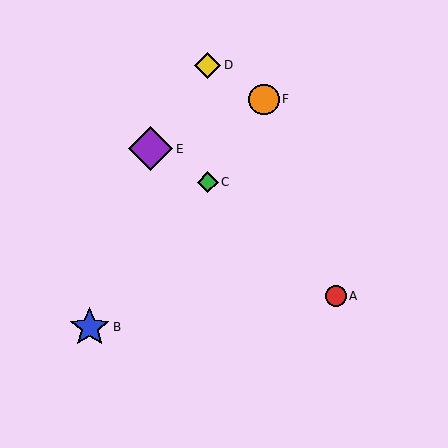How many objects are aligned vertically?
2 objects (C, D) are aligned vertically.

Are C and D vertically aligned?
Yes, both are at x≈208.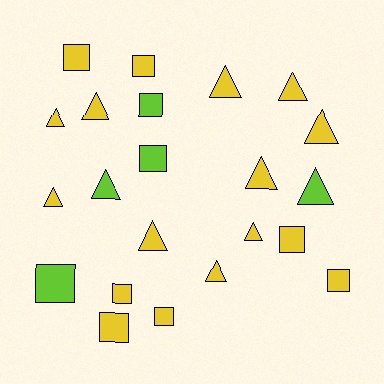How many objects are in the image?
There are 22 objects.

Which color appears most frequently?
Yellow, with 17 objects.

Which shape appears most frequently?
Triangle, with 12 objects.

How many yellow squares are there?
There are 7 yellow squares.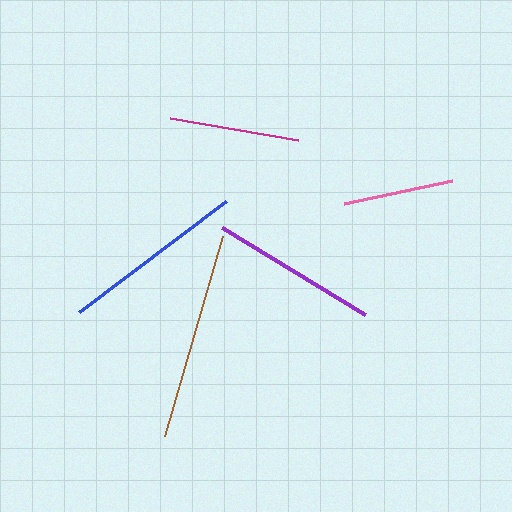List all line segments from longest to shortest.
From longest to shortest: brown, blue, purple, magenta, pink.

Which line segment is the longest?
The brown line is the longest at approximately 209 pixels.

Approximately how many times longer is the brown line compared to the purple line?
The brown line is approximately 1.2 times the length of the purple line.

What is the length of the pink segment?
The pink segment is approximately 111 pixels long.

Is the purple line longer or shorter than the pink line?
The purple line is longer than the pink line.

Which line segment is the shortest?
The pink line is the shortest at approximately 111 pixels.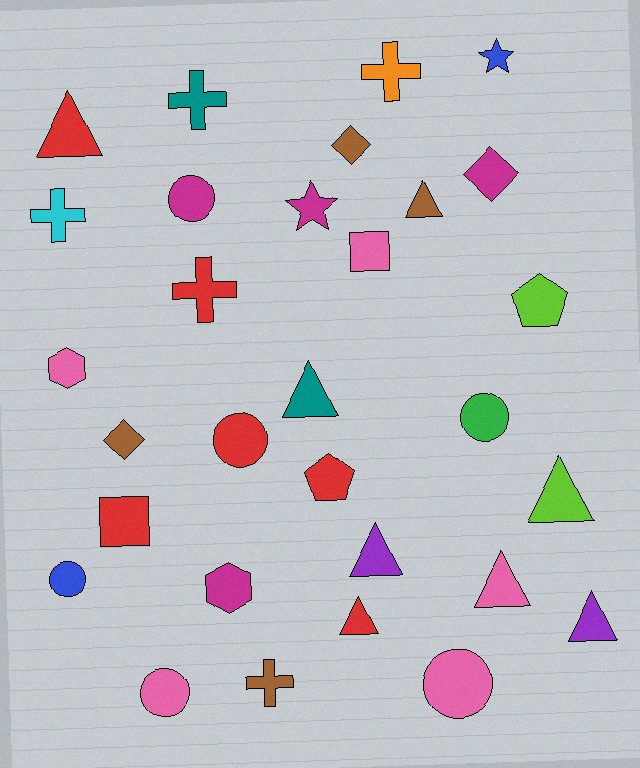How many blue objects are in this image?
There are 2 blue objects.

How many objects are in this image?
There are 30 objects.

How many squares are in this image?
There are 2 squares.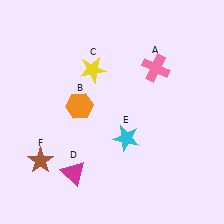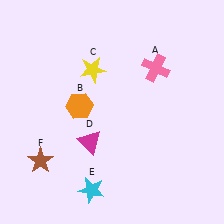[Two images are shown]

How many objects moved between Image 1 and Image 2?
2 objects moved between the two images.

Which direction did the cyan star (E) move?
The cyan star (E) moved down.